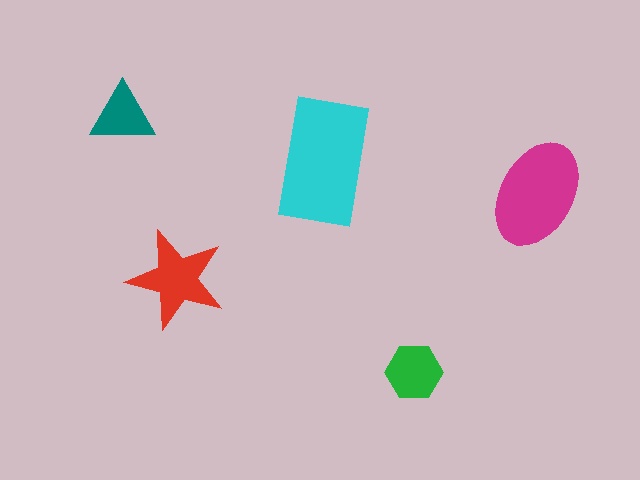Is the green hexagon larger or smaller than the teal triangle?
Larger.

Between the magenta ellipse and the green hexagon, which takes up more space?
The magenta ellipse.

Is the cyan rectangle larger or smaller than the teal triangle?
Larger.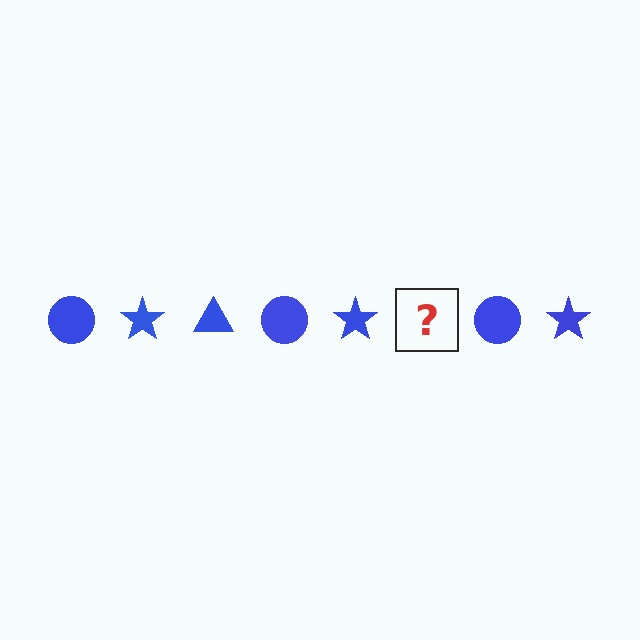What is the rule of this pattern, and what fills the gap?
The rule is that the pattern cycles through circle, star, triangle shapes in blue. The gap should be filled with a blue triangle.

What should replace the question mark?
The question mark should be replaced with a blue triangle.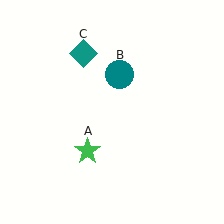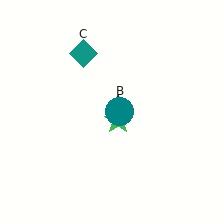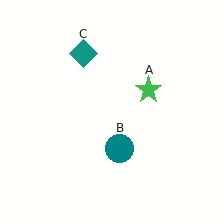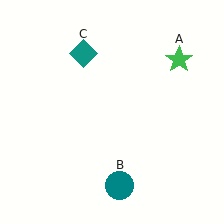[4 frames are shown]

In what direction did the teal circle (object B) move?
The teal circle (object B) moved down.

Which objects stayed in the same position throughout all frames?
Teal diamond (object C) remained stationary.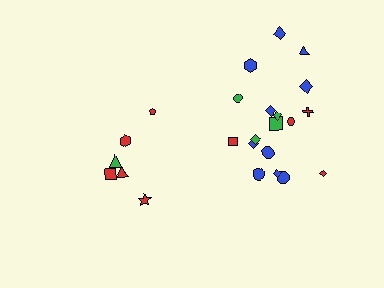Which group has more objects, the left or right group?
The right group.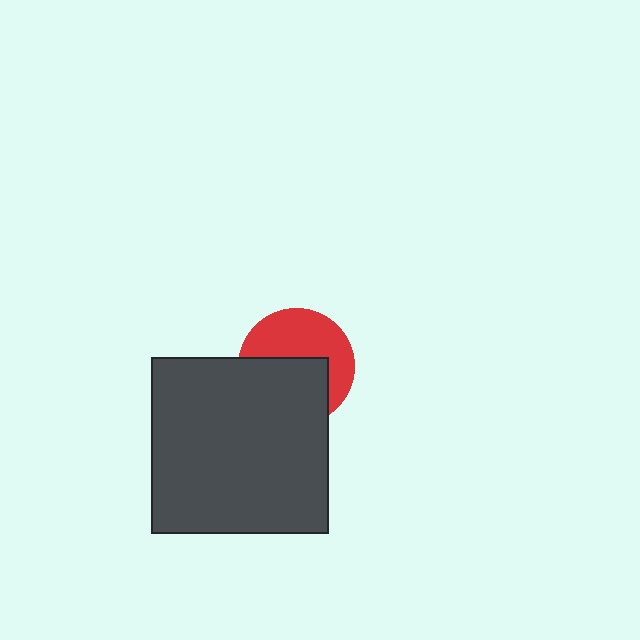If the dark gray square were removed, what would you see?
You would see the complete red circle.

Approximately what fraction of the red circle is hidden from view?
Roughly 50% of the red circle is hidden behind the dark gray square.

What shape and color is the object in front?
The object in front is a dark gray square.